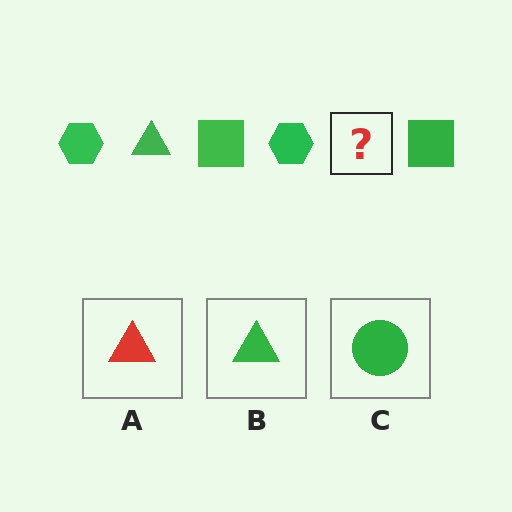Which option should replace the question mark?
Option B.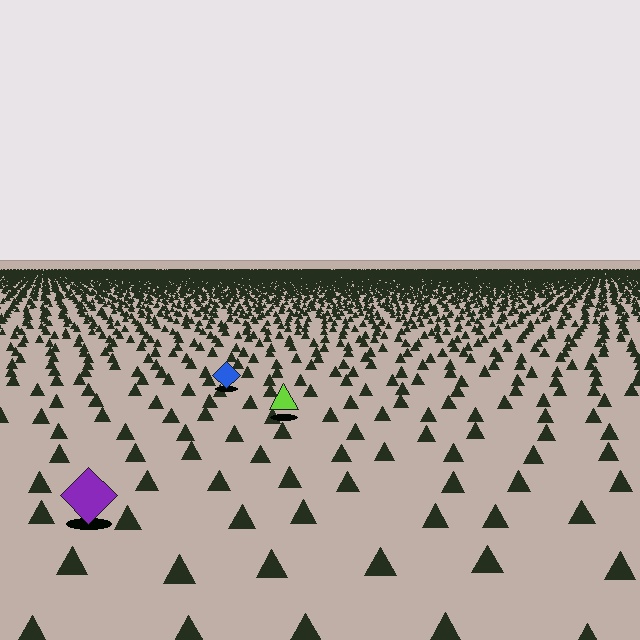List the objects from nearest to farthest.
From nearest to farthest: the purple diamond, the lime triangle, the blue diamond.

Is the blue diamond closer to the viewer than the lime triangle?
No. The lime triangle is closer — you can tell from the texture gradient: the ground texture is coarser near it.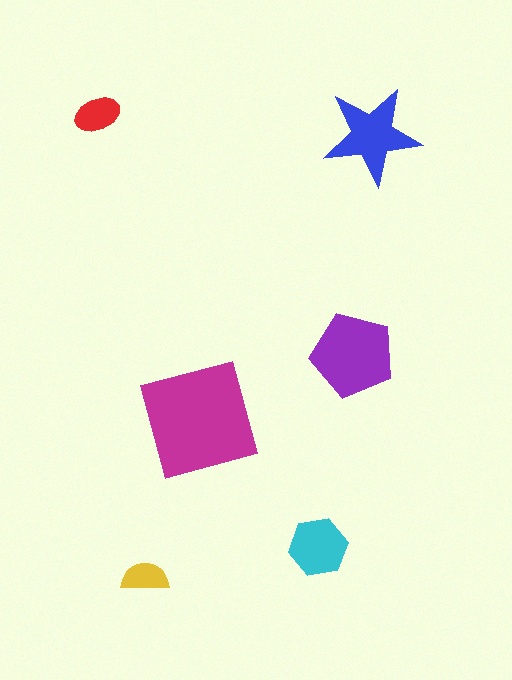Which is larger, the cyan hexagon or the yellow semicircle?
The cyan hexagon.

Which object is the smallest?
The yellow semicircle.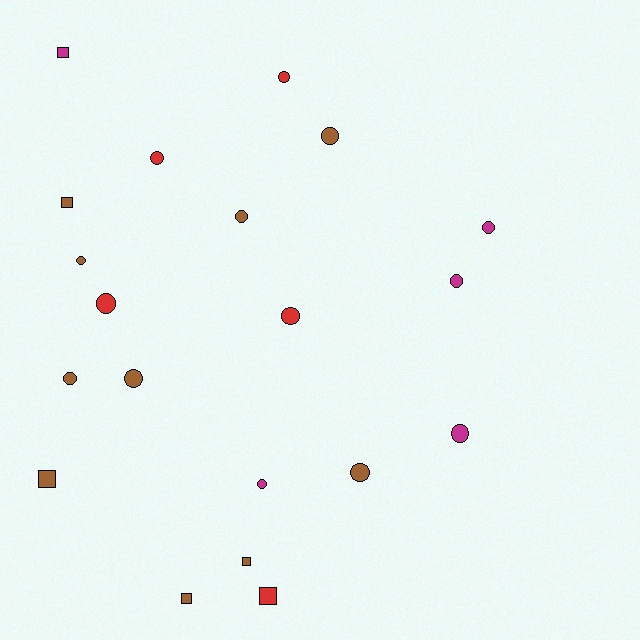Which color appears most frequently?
Brown, with 10 objects.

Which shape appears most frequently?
Circle, with 14 objects.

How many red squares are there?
There is 1 red square.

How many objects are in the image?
There are 20 objects.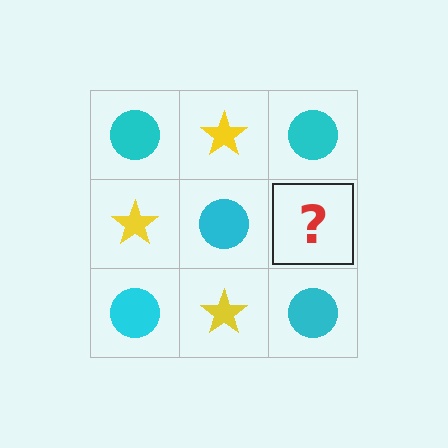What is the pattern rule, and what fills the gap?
The rule is that it alternates cyan circle and yellow star in a checkerboard pattern. The gap should be filled with a yellow star.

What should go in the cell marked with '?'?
The missing cell should contain a yellow star.